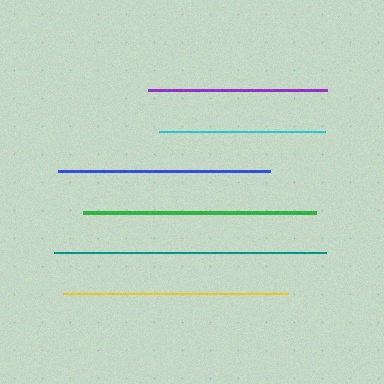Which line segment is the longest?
The teal line is the longest at approximately 272 pixels.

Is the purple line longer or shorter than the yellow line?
The yellow line is longer than the purple line.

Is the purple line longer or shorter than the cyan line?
The purple line is longer than the cyan line.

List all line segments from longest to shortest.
From longest to shortest: teal, green, yellow, blue, purple, cyan.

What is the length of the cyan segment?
The cyan segment is approximately 166 pixels long.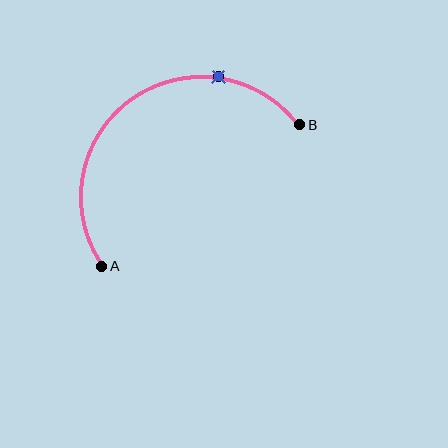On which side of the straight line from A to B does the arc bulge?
The arc bulges above and to the left of the straight line connecting A and B.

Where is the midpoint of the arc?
The arc midpoint is the point on the curve farthest from the straight line joining A and B. It sits above and to the left of that line.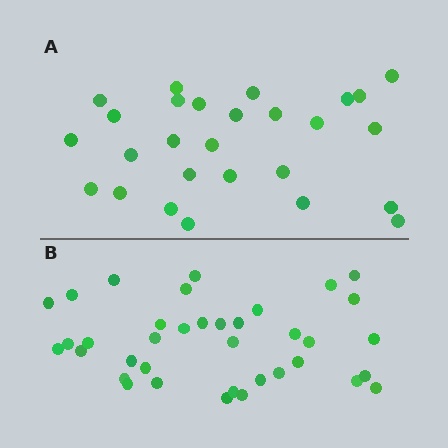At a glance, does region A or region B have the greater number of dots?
Region B (the bottom region) has more dots.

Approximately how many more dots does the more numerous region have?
Region B has roughly 10 or so more dots than region A.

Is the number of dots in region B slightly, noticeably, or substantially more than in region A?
Region B has noticeably more, but not dramatically so. The ratio is roughly 1.4 to 1.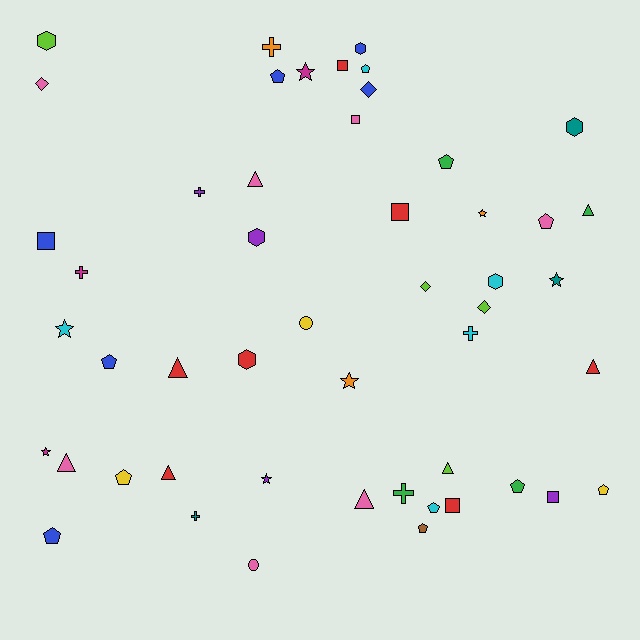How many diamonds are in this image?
There are 4 diamonds.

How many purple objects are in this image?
There are 4 purple objects.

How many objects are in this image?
There are 50 objects.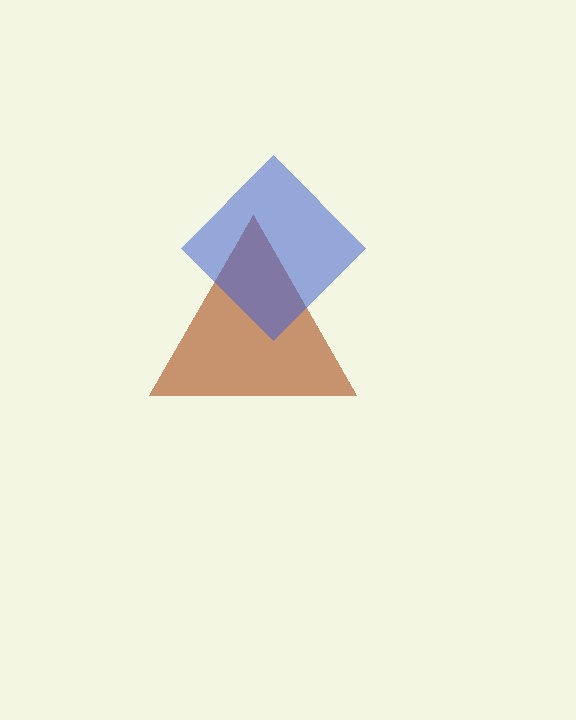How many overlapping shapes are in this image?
There are 2 overlapping shapes in the image.